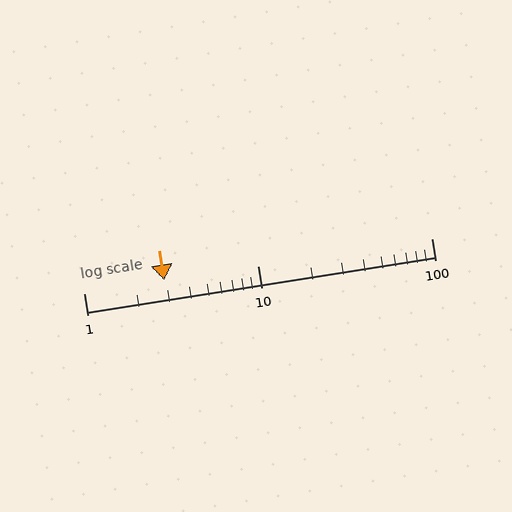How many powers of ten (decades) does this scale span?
The scale spans 2 decades, from 1 to 100.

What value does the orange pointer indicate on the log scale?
The pointer indicates approximately 2.9.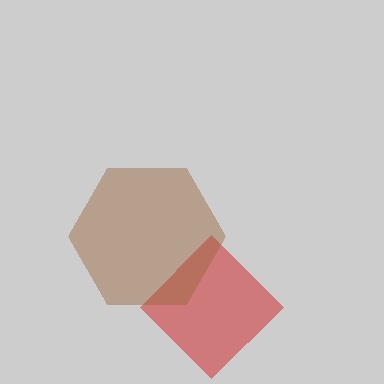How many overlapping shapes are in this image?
There are 2 overlapping shapes in the image.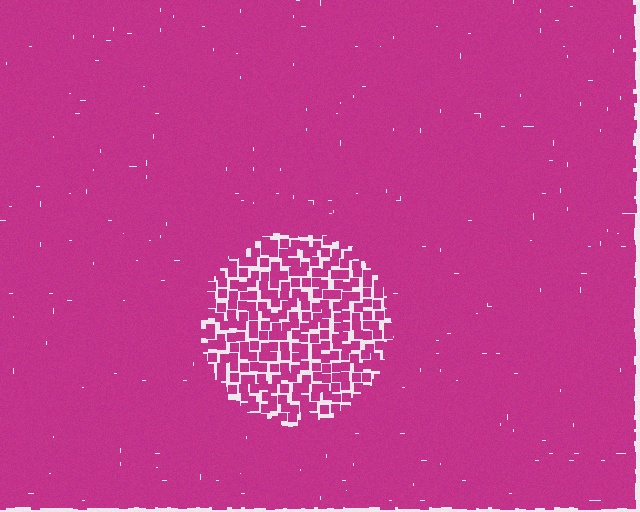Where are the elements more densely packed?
The elements are more densely packed outside the circle boundary.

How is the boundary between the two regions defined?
The boundary is defined by a change in element density (approximately 2.4x ratio). All elements are the same color, size, and shape.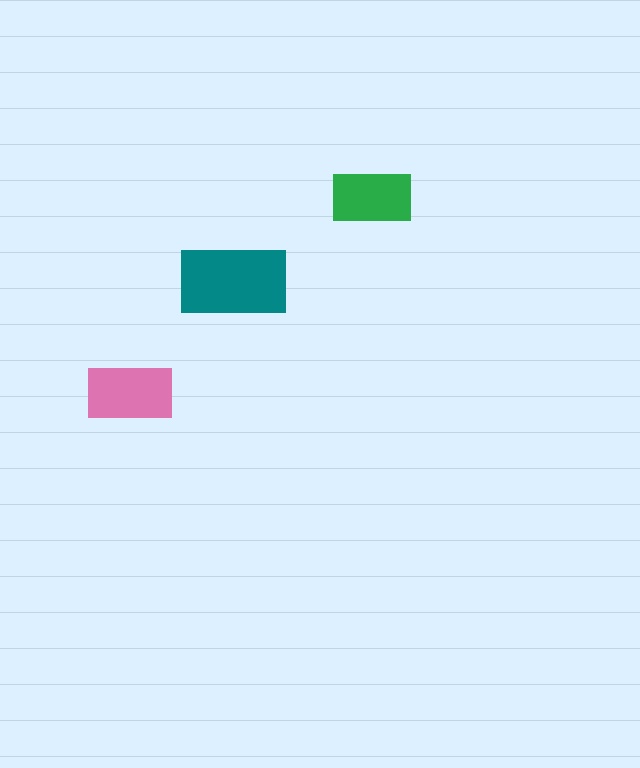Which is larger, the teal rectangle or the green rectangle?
The teal one.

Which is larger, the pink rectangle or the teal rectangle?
The teal one.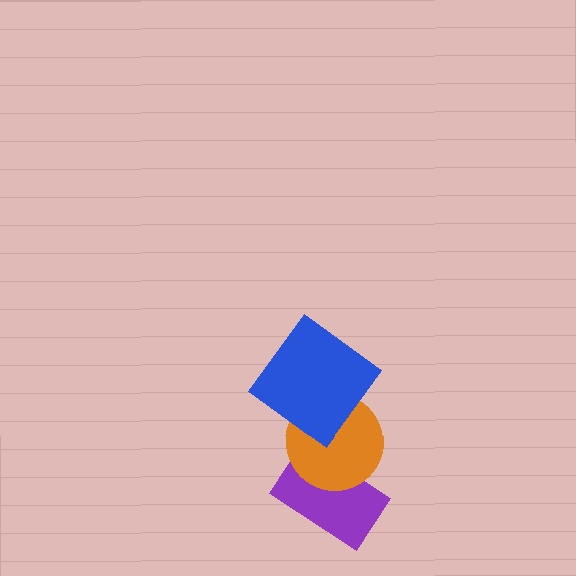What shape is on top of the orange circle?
The blue diamond is on top of the orange circle.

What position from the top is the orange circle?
The orange circle is 2nd from the top.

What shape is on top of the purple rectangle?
The orange circle is on top of the purple rectangle.